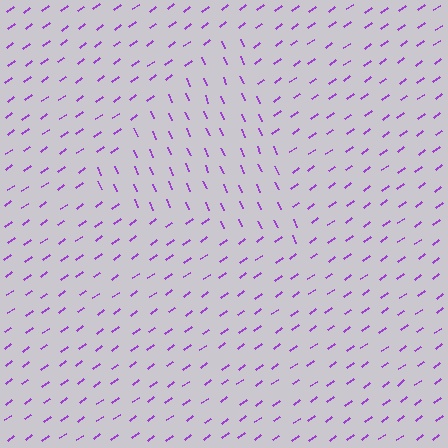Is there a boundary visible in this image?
Yes, there is a texture boundary formed by a change in line orientation.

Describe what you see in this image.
The image is filled with small purple line segments. A triangle region in the image has lines oriented differently from the surrounding lines, creating a visible texture boundary.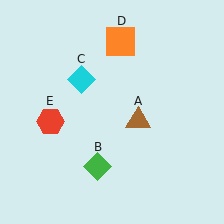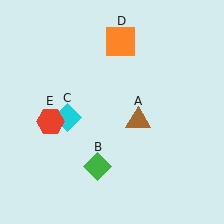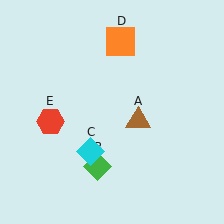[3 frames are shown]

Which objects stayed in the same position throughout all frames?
Brown triangle (object A) and green diamond (object B) and orange square (object D) and red hexagon (object E) remained stationary.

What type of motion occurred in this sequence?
The cyan diamond (object C) rotated counterclockwise around the center of the scene.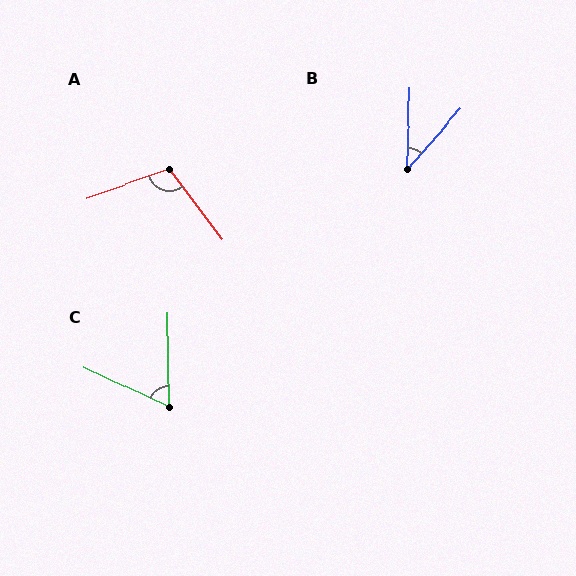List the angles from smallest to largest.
B (39°), C (63°), A (108°).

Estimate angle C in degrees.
Approximately 63 degrees.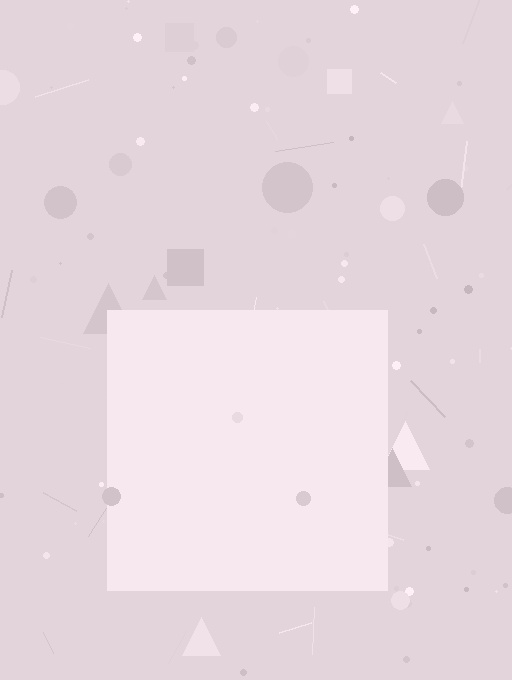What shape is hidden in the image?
A square is hidden in the image.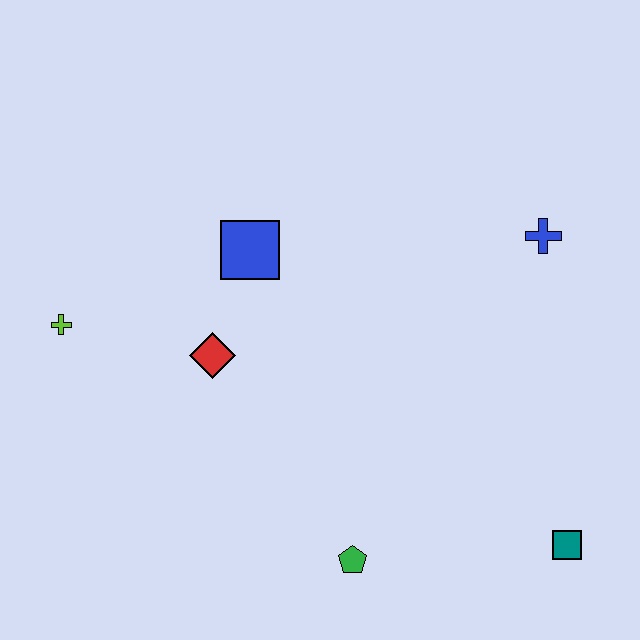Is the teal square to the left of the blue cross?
No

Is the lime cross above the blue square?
No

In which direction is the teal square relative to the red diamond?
The teal square is to the right of the red diamond.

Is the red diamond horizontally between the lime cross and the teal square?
Yes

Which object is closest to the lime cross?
The red diamond is closest to the lime cross.